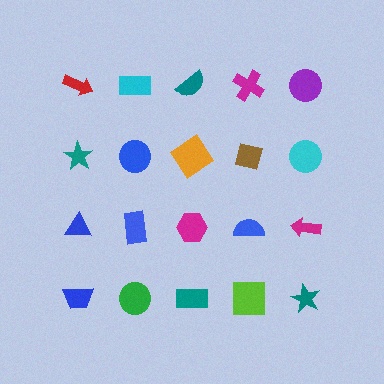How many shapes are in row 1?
5 shapes.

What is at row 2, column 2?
A blue circle.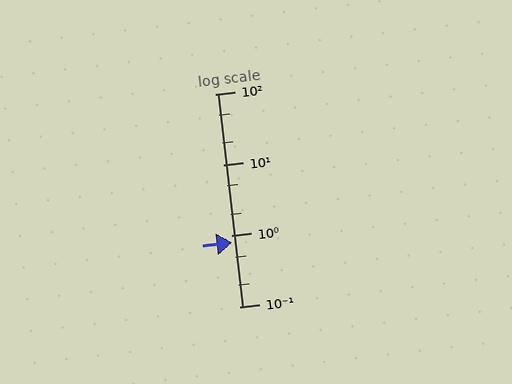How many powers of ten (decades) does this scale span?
The scale spans 3 decades, from 0.1 to 100.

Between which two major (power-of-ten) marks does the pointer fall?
The pointer is between 0.1 and 1.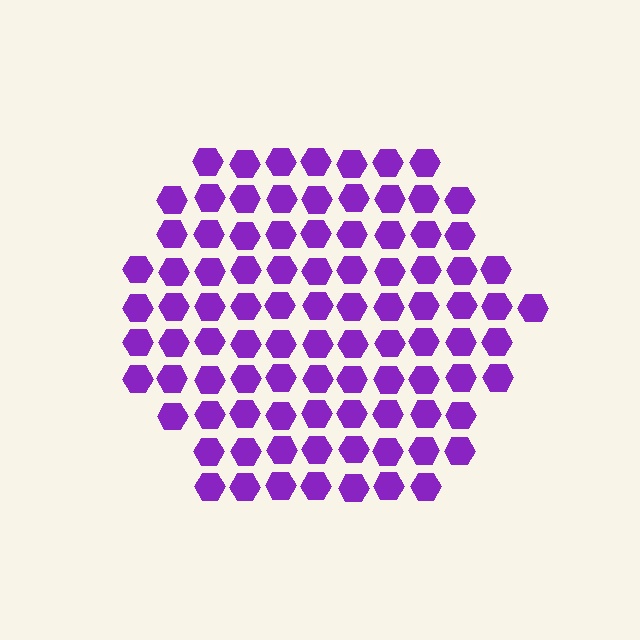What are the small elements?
The small elements are hexagons.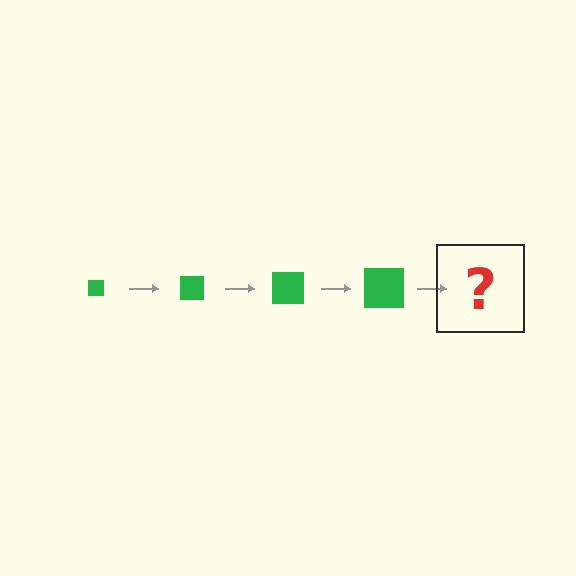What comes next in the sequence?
The next element should be a green square, larger than the previous one.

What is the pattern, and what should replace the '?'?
The pattern is that the square gets progressively larger each step. The '?' should be a green square, larger than the previous one.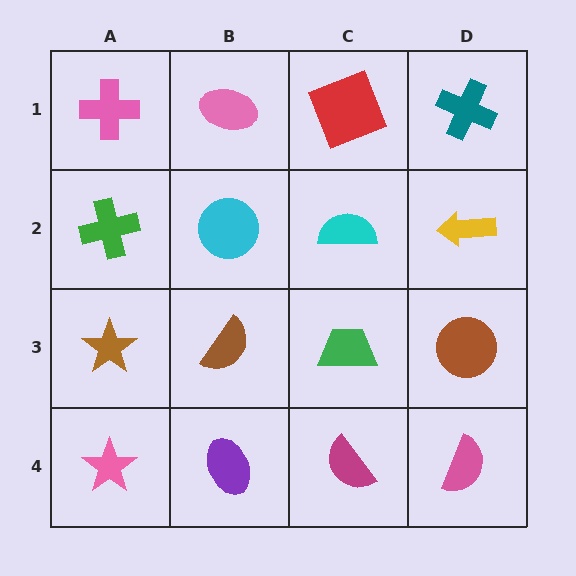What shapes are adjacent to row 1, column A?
A green cross (row 2, column A), a pink ellipse (row 1, column B).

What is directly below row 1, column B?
A cyan circle.